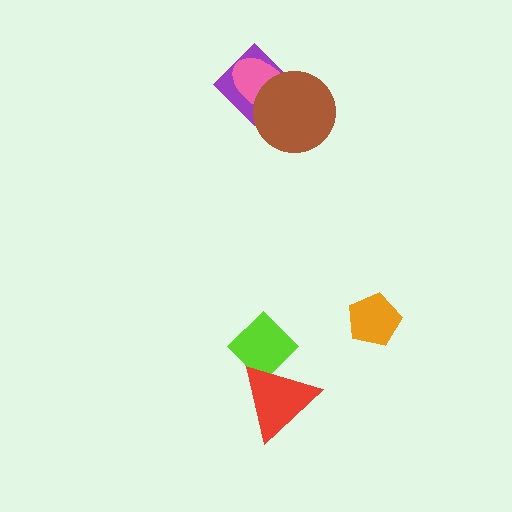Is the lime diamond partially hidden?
Yes, it is partially covered by another shape.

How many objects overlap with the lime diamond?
1 object overlaps with the lime diamond.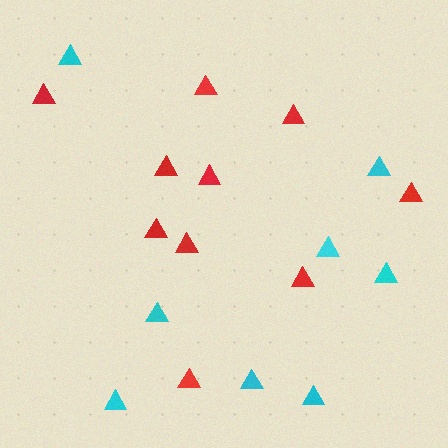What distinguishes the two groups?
There are 2 groups: one group of red triangles (10) and one group of cyan triangles (8).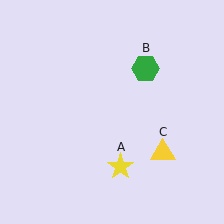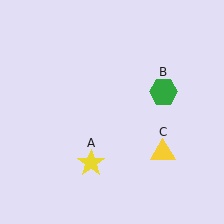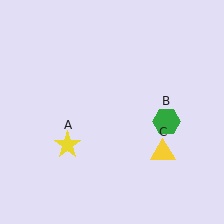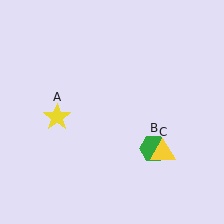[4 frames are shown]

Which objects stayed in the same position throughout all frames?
Yellow triangle (object C) remained stationary.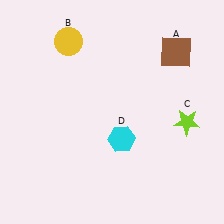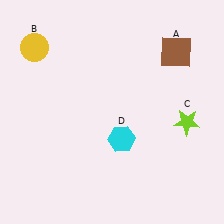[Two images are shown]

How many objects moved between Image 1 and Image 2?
1 object moved between the two images.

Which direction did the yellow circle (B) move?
The yellow circle (B) moved left.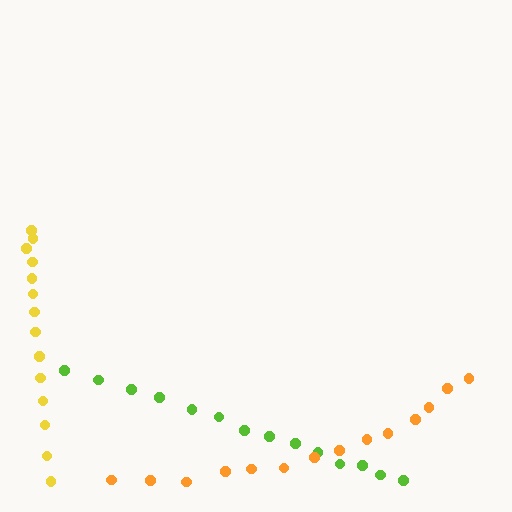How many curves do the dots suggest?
There are 3 distinct paths.